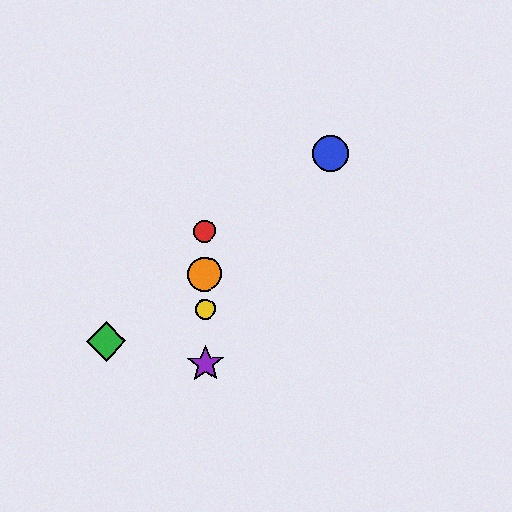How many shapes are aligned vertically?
4 shapes (the red circle, the yellow circle, the purple star, the orange circle) are aligned vertically.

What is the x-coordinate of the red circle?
The red circle is at x≈204.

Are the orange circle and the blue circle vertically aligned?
No, the orange circle is at x≈205 and the blue circle is at x≈330.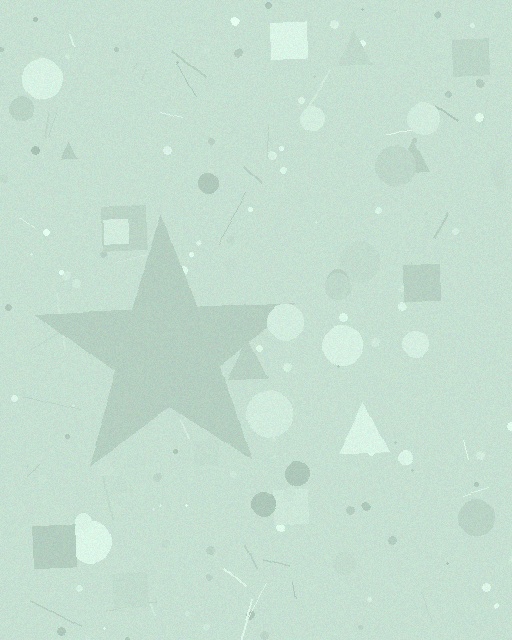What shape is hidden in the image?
A star is hidden in the image.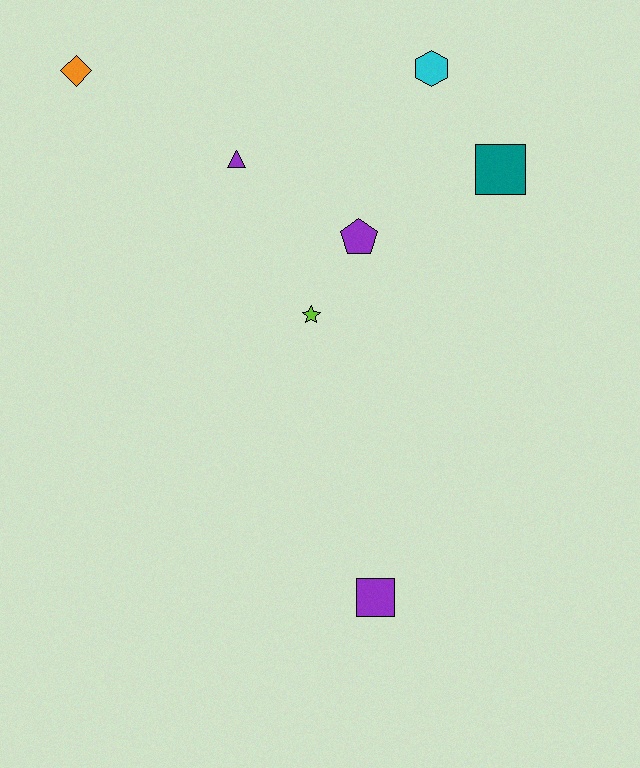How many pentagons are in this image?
There is 1 pentagon.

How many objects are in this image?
There are 7 objects.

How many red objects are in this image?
There are no red objects.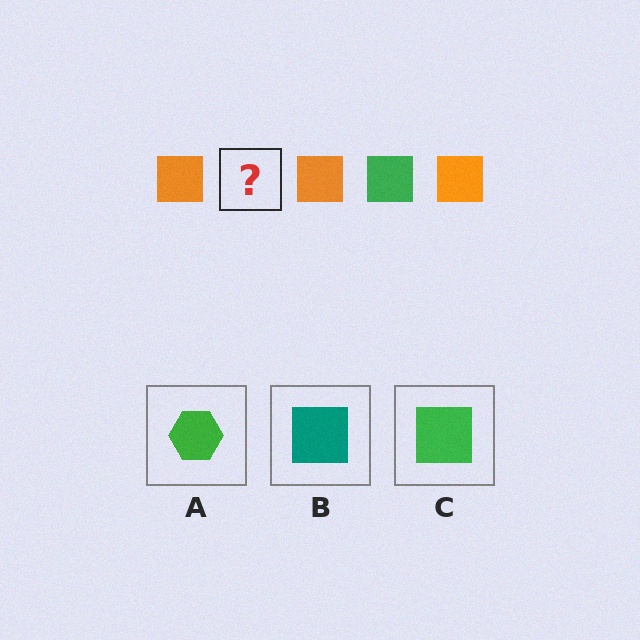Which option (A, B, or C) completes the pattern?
C.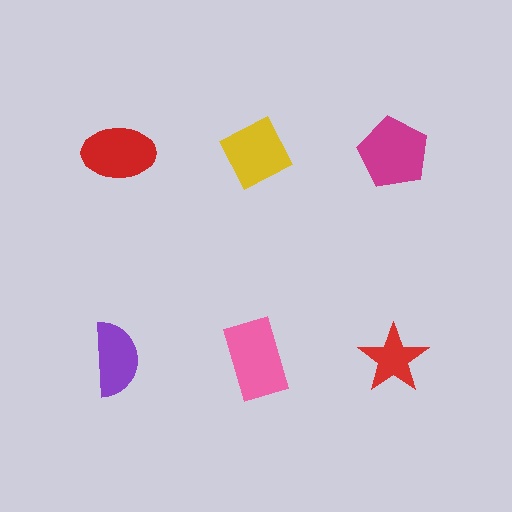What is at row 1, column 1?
A red ellipse.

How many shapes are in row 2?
3 shapes.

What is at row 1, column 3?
A magenta pentagon.